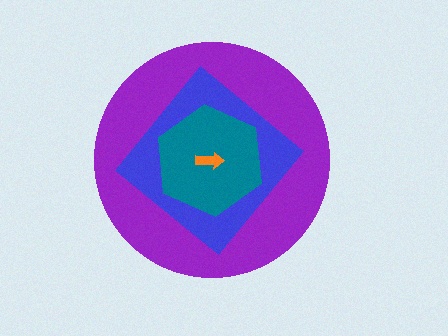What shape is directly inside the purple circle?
The blue diamond.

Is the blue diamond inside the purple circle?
Yes.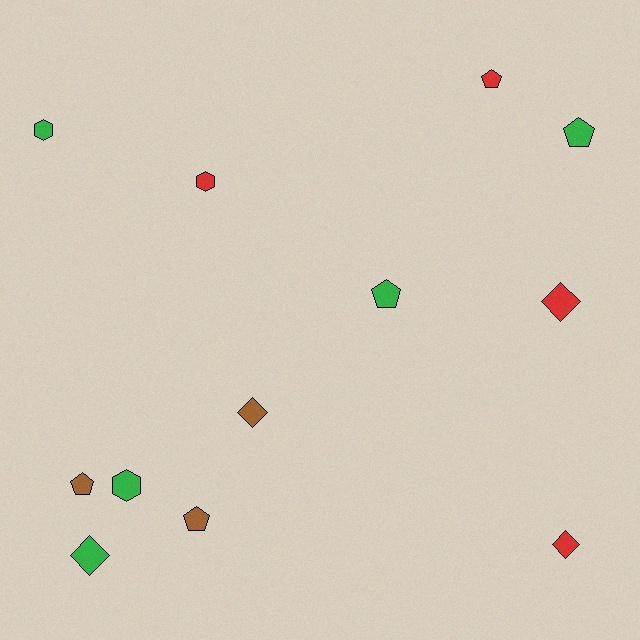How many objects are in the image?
There are 12 objects.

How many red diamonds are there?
There are 2 red diamonds.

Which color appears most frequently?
Green, with 5 objects.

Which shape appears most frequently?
Pentagon, with 5 objects.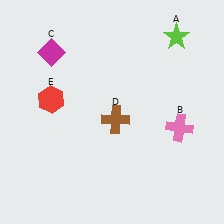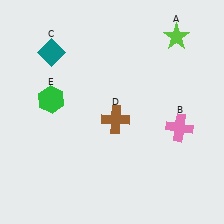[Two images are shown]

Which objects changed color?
C changed from magenta to teal. E changed from red to green.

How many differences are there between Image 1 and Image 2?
There are 2 differences between the two images.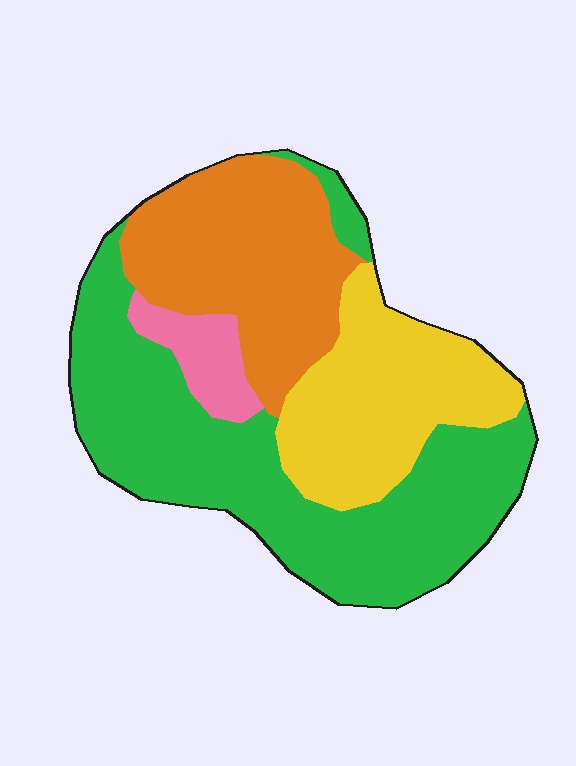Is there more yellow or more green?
Green.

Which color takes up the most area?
Green, at roughly 45%.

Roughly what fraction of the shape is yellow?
Yellow takes up less than a quarter of the shape.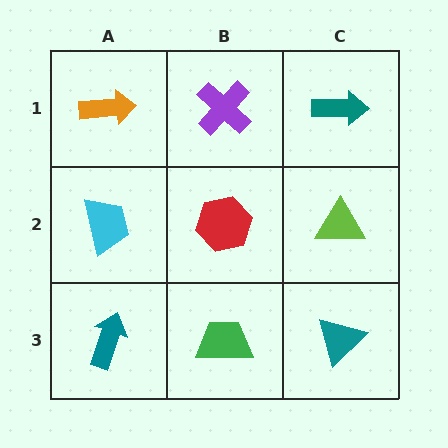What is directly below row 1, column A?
A cyan trapezoid.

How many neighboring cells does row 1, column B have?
3.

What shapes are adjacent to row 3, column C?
A lime triangle (row 2, column C), a green trapezoid (row 3, column B).